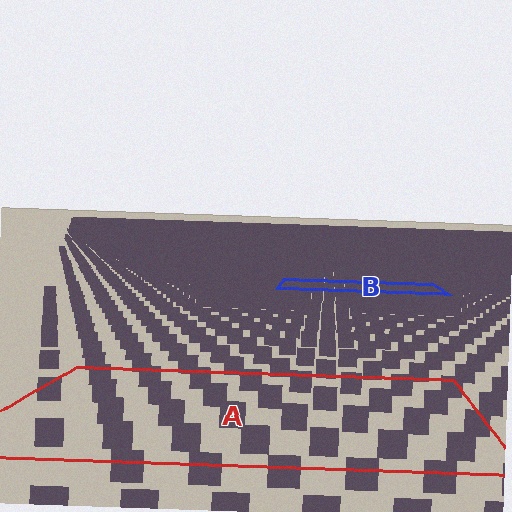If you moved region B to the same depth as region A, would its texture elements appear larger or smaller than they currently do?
They would appear larger. At a closer depth, the same texture elements are projected at a bigger on-screen size.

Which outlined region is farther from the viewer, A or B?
Region B is farther from the viewer — the texture elements inside it appear smaller and more densely packed.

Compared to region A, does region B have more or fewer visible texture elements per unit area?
Region B has more texture elements per unit area — they are packed more densely because it is farther away.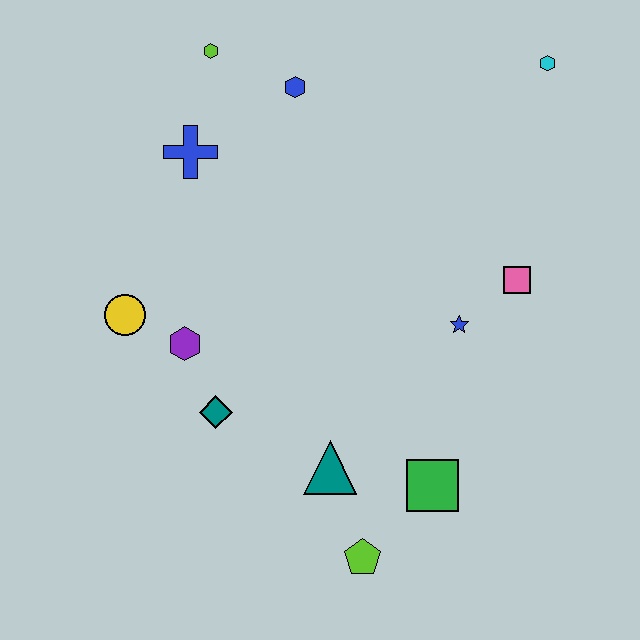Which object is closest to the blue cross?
The lime hexagon is closest to the blue cross.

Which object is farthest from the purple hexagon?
The cyan hexagon is farthest from the purple hexagon.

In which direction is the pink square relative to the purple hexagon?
The pink square is to the right of the purple hexagon.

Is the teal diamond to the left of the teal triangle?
Yes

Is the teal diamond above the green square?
Yes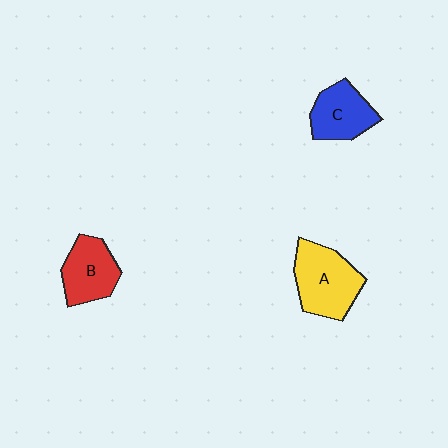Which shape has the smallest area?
Shape C (blue).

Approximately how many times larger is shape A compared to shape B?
Approximately 1.3 times.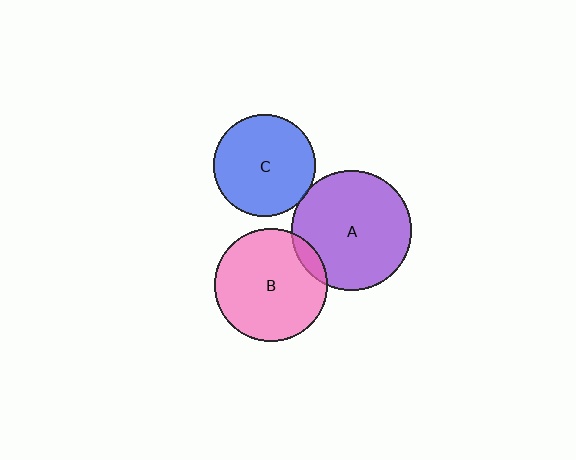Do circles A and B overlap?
Yes.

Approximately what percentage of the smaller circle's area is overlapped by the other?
Approximately 10%.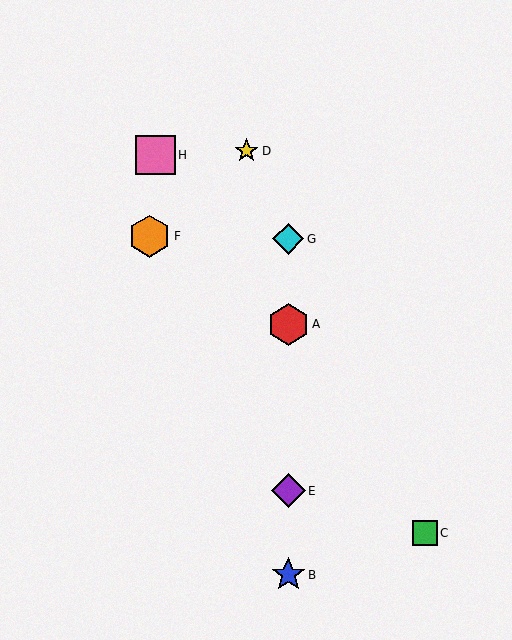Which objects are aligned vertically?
Objects A, B, E, G are aligned vertically.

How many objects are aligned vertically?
4 objects (A, B, E, G) are aligned vertically.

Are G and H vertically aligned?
No, G is at x≈288 and H is at x≈155.